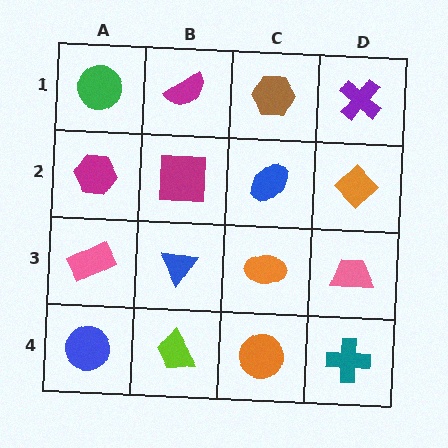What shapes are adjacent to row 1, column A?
A magenta hexagon (row 2, column A), a magenta semicircle (row 1, column B).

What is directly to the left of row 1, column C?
A magenta semicircle.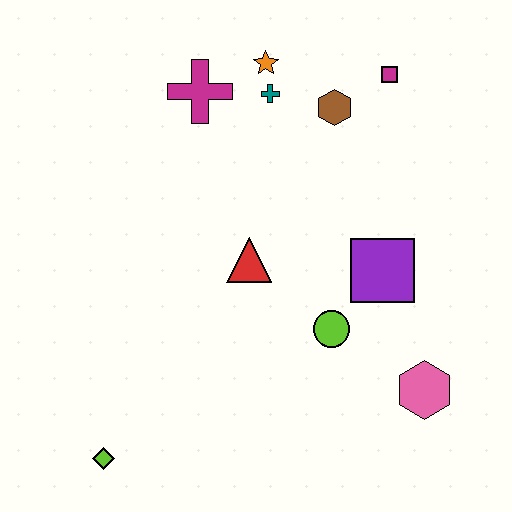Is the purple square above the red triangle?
No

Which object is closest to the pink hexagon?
The lime circle is closest to the pink hexagon.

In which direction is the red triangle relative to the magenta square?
The red triangle is below the magenta square.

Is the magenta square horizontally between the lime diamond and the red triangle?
No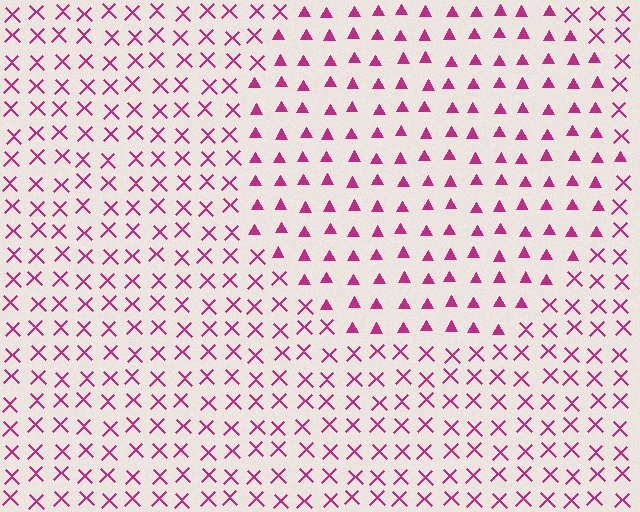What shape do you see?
I see a circle.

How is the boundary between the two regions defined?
The boundary is defined by a change in element shape: triangles inside vs. X marks outside. All elements share the same color and spacing.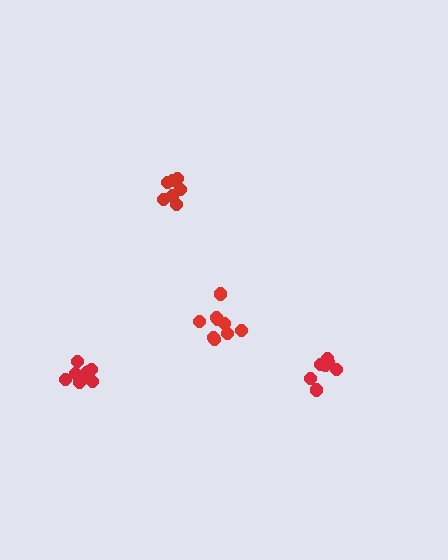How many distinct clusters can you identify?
There are 4 distinct clusters.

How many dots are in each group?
Group 1: 10 dots, Group 2: 7 dots, Group 3: 9 dots, Group 4: 7 dots (33 total).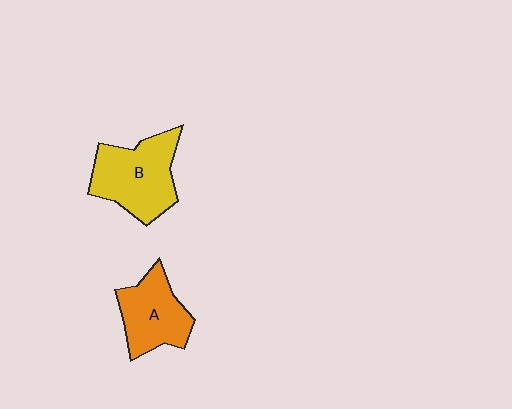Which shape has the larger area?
Shape B (yellow).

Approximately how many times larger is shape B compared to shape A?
Approximately 1.3 times.